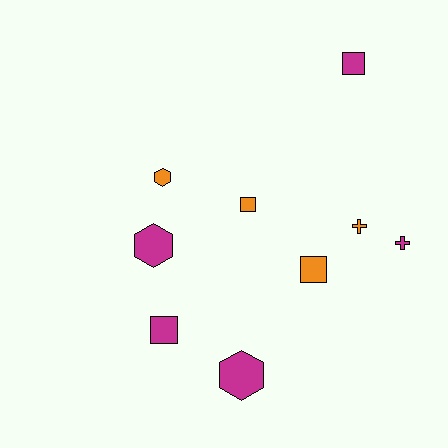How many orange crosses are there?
There is 1 orange cross.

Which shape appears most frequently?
Square, with 4 objects.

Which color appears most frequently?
Magenta, with 5 objects.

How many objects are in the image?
There are 9 objects.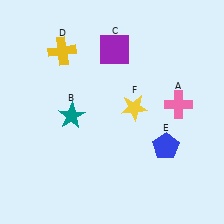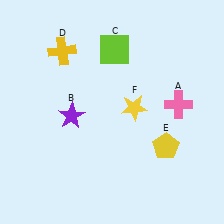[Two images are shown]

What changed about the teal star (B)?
In Image 1, B is teal. In Image 2, it changed to purple.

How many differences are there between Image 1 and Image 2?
There are 3 differences between the two images.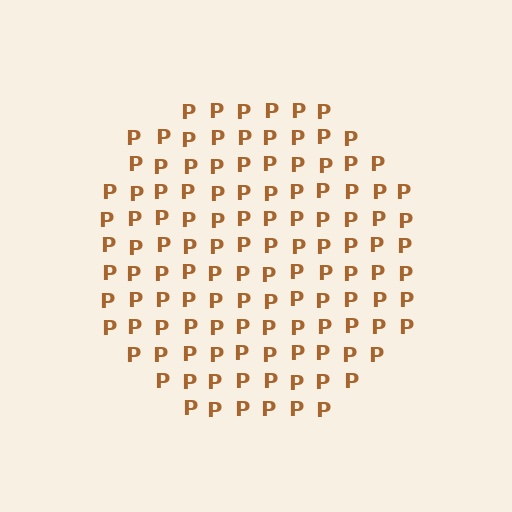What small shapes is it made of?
It is made of small letter P's.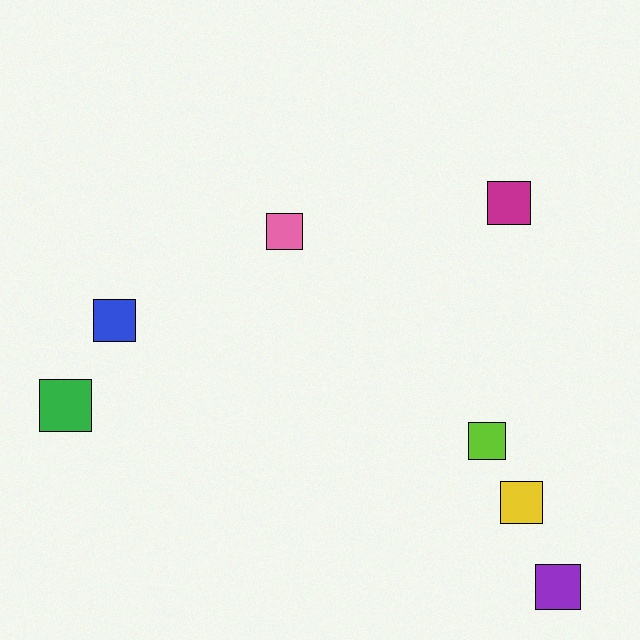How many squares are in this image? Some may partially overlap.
There are 7 squares.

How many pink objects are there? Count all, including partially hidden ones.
There is 1 pink object.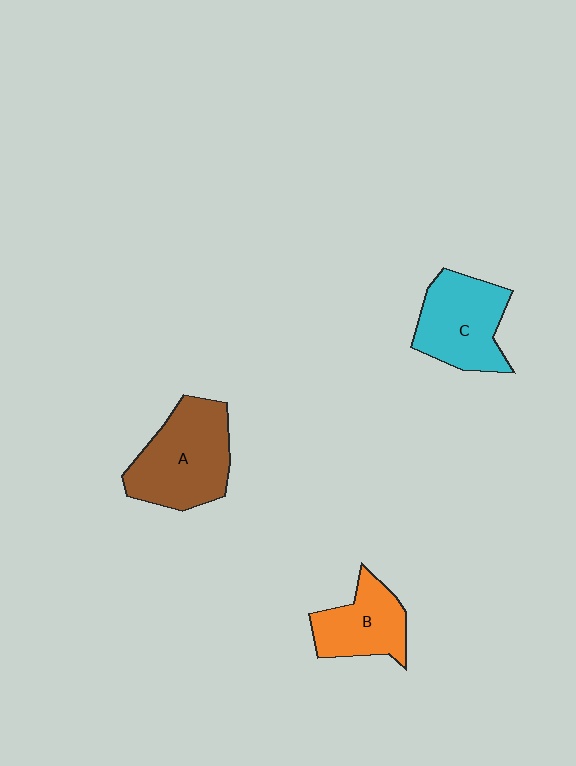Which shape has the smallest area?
Shape B (orange).